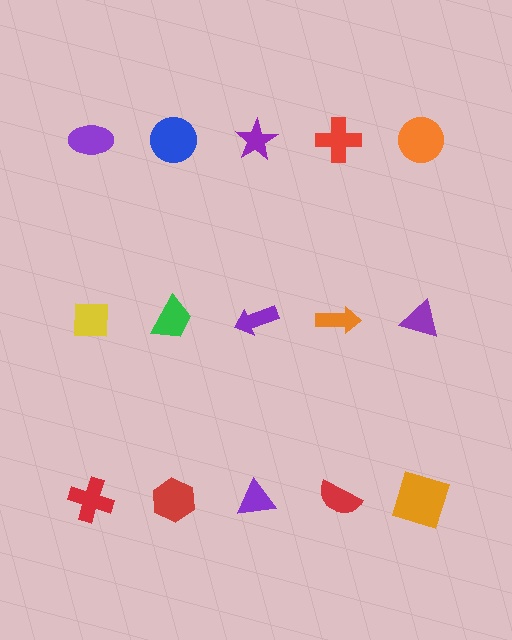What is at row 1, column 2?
A blue circle.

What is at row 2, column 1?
A yellow square.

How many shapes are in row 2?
5 shapes.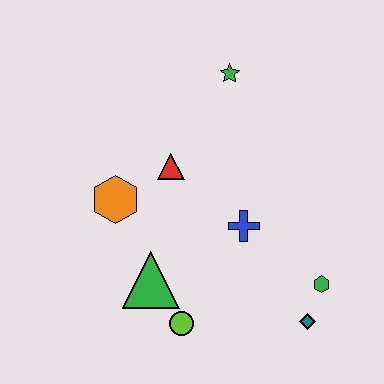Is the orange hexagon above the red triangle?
No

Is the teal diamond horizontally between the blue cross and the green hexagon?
Yes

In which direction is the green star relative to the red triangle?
The green star is above the red triangle.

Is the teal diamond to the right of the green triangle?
Yes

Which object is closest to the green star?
The red triangle is closest to the green star.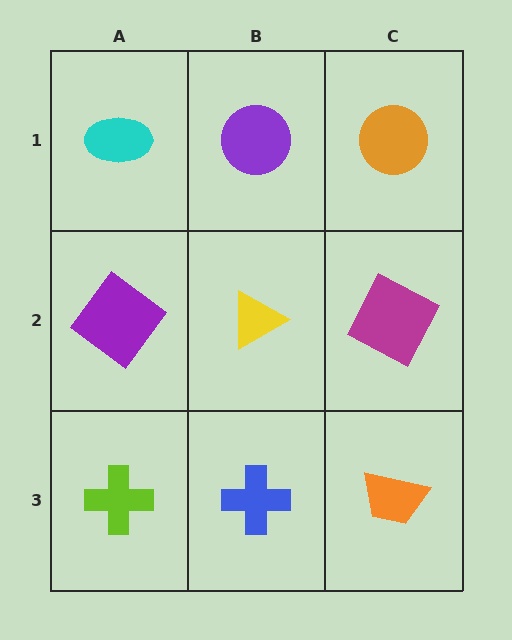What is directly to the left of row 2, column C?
A yellow triangle.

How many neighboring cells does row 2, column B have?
4.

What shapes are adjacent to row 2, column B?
A purple circle (row 1, column B), a blue cross (row 3, column B), a purple diamond (row 2, column A), a magenta square (row 2, column C).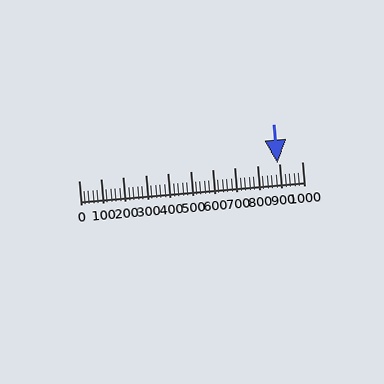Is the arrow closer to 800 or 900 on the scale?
The arrow is closer to 900.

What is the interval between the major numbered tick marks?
The major tick marks are spaced 100 units apart.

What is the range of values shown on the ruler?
The ruler shows values from 0 to 1000.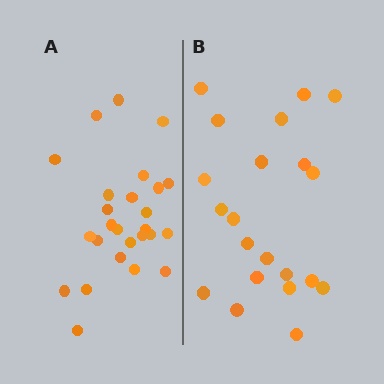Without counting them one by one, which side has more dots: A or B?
Region A (the left region) has more dots.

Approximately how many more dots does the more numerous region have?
Region A has about 5 more dots than region B.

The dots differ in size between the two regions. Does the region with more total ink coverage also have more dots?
No. Region B has more total ink coverage because its dots are larger, but region A actually contains more individual dots. Total area can be misleading — the number of items is what matters here.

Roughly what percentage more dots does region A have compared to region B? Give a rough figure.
About 25% more.